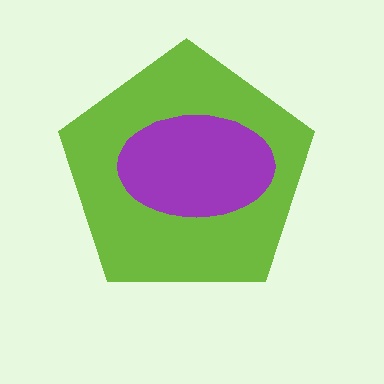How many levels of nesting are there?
2.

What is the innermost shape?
The purple ellipse.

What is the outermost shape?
The lime pentagon.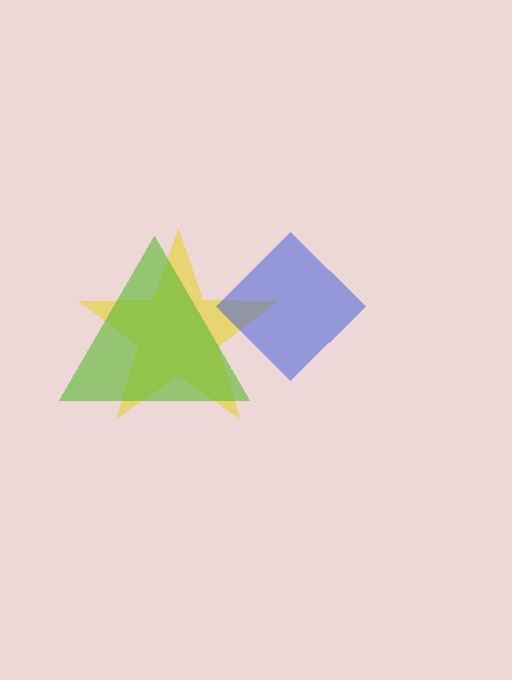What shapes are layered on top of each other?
The layered shapes are: a yellow star, a lime triangle, a blue diamond.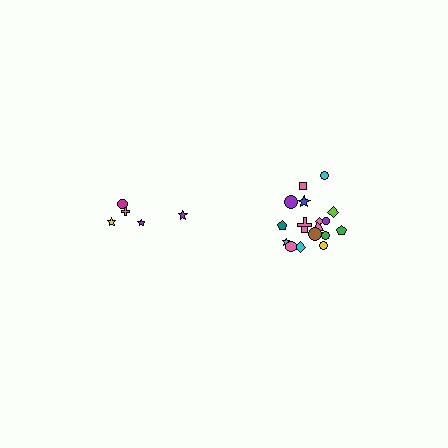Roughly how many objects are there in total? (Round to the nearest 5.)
Roughly 25 objects in total.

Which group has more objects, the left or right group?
The right group.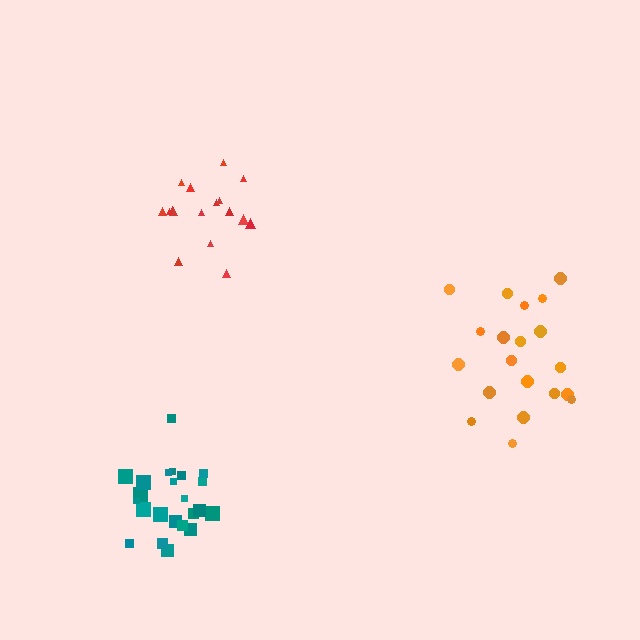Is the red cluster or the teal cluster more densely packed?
Teal.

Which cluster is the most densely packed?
Teal.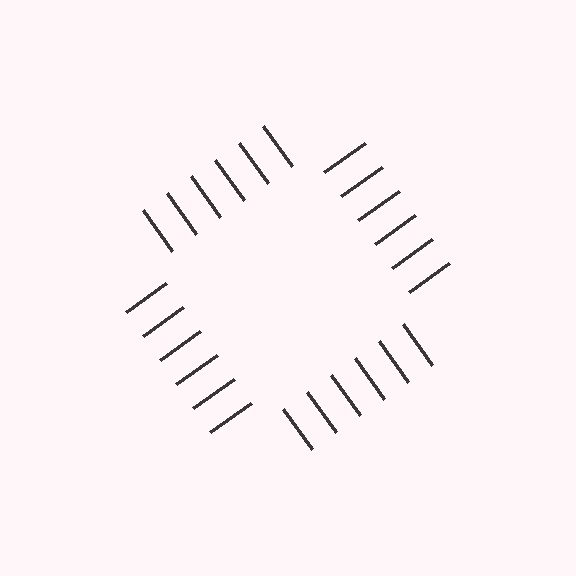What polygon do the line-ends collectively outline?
An illusory square — the line segments terminate on its edges but no continuous stroke is drawn.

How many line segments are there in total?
24 — 6 along each of the 4 edges.